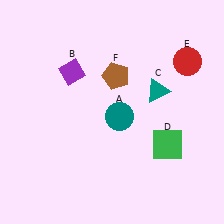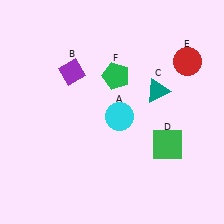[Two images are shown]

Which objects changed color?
A changed from teal to cyan. F changed from brown to green.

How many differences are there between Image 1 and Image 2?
There are 2 differences between the two images.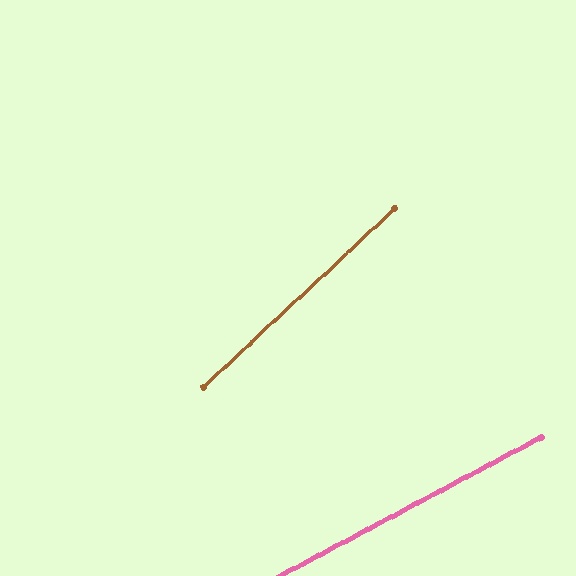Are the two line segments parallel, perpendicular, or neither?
Neither parallel nor perpendicular — they differ by about 15°.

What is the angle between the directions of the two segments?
Approximately 15 degrees.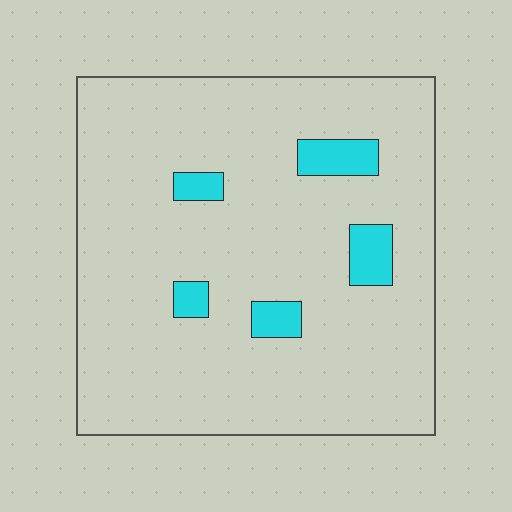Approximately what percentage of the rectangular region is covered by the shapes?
Approximately 10%.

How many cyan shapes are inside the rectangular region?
5.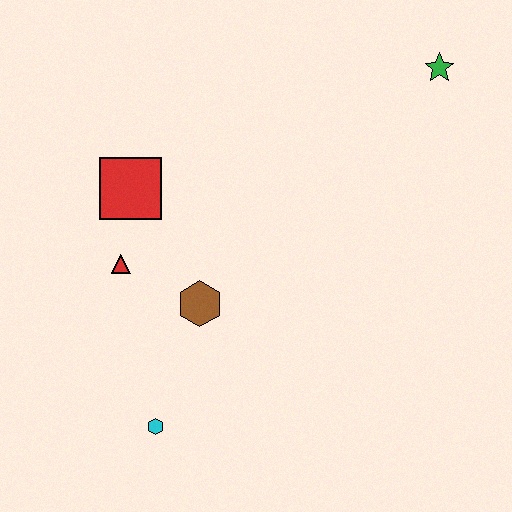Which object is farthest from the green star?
The cyan hexagon is farthest from the green star.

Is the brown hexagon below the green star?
Yes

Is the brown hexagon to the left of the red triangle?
No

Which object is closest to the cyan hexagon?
The brown hexagon is closest to the cyan hexagon.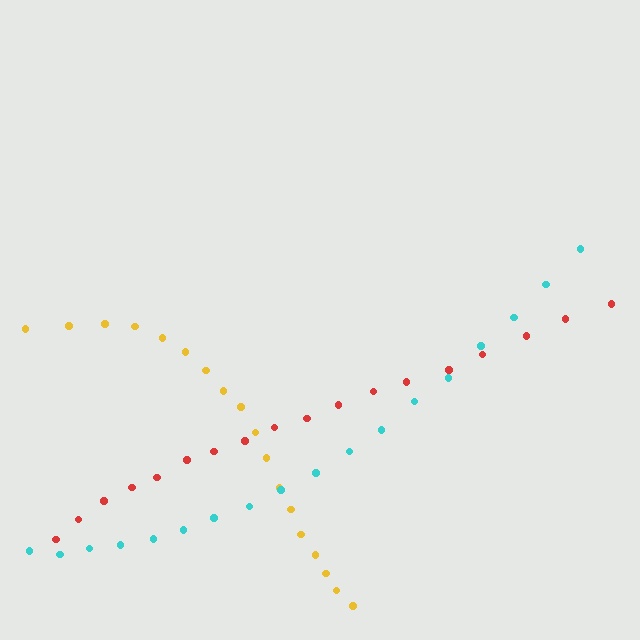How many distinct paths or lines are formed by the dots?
There are 3 distinct paths.